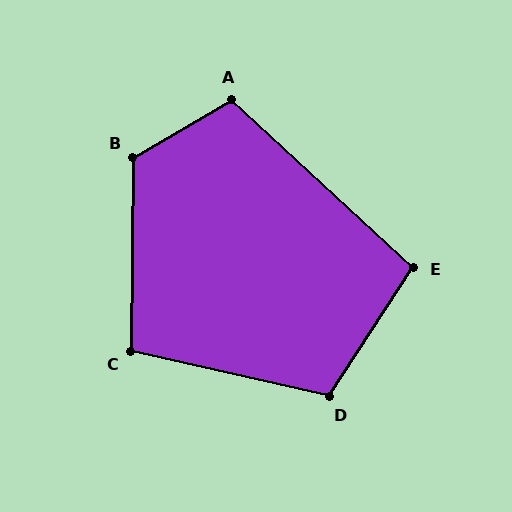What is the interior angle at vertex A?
Approximately 107 degrees (obtuse).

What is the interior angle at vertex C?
Approximately 102 degrees (obtuse).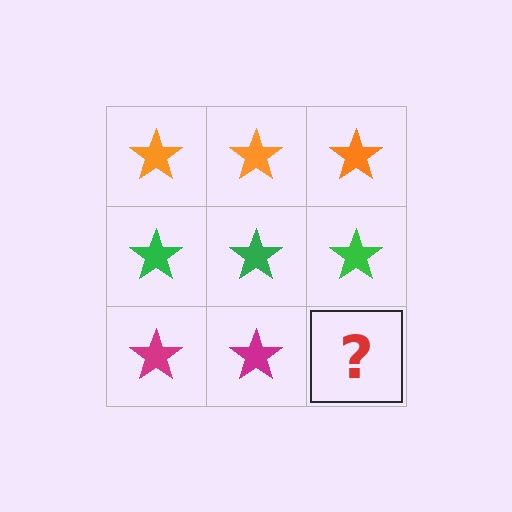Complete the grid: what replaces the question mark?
The question mark should be replaced with a magenta star.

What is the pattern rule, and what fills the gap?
The rule is that each row has a consistent color. The gap should be filled with a magenta star.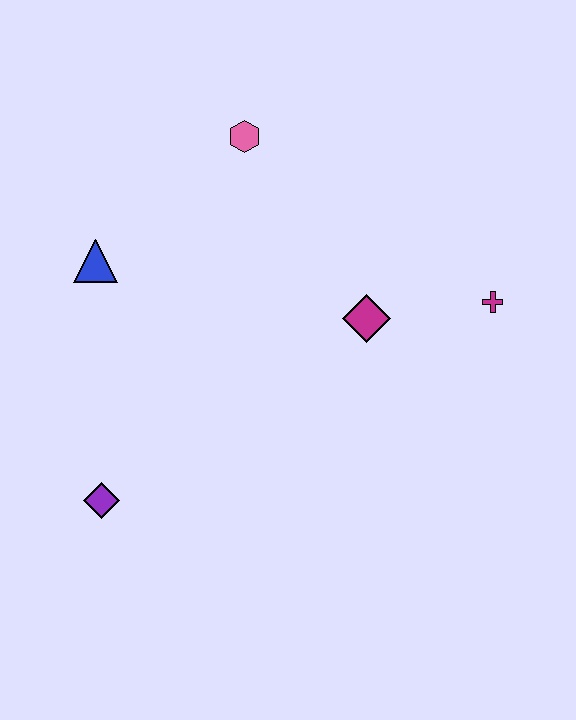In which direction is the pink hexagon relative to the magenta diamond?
The pink hexagon is above the magenta diamond.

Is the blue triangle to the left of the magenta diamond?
Yes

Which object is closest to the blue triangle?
The pink hexagon is closest to the blue triangle.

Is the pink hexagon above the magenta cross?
Yes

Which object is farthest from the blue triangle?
The magenta cross is farthest from the blue triangle.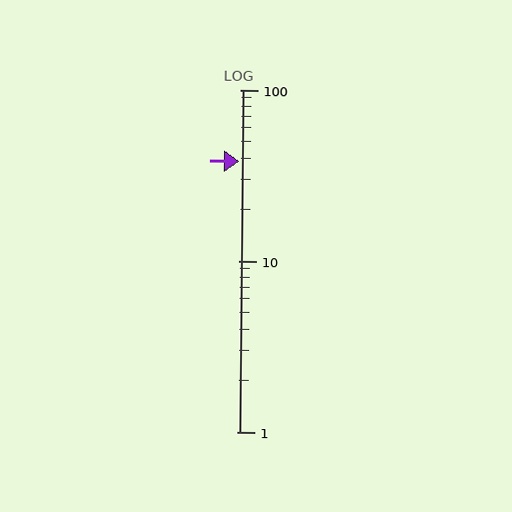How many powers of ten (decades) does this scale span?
The scale spans 2 decades, from 1 to 100.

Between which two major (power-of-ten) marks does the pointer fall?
The pointer is between 10 and 100.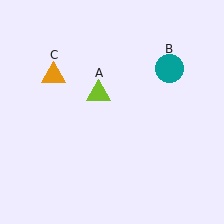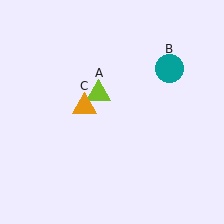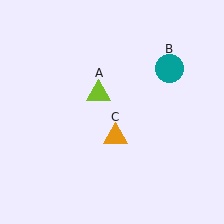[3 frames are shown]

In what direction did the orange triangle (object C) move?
The orange triangle (object C) moved down and to the right.